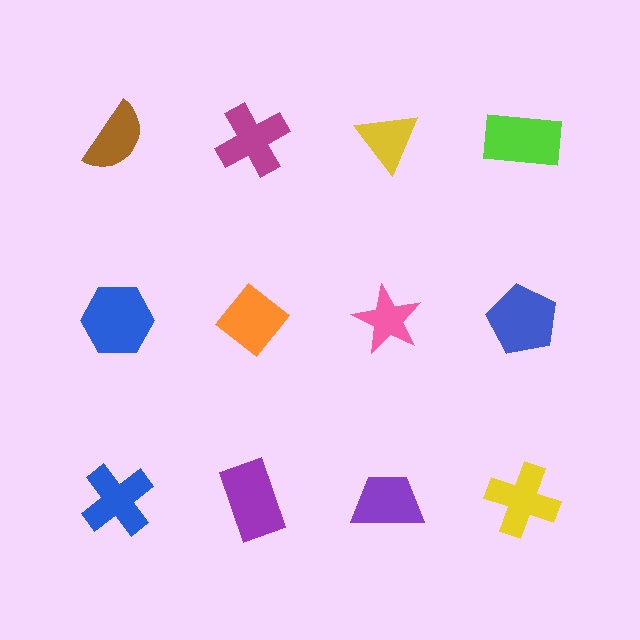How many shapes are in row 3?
4 shapes.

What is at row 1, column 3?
A yellow triangle.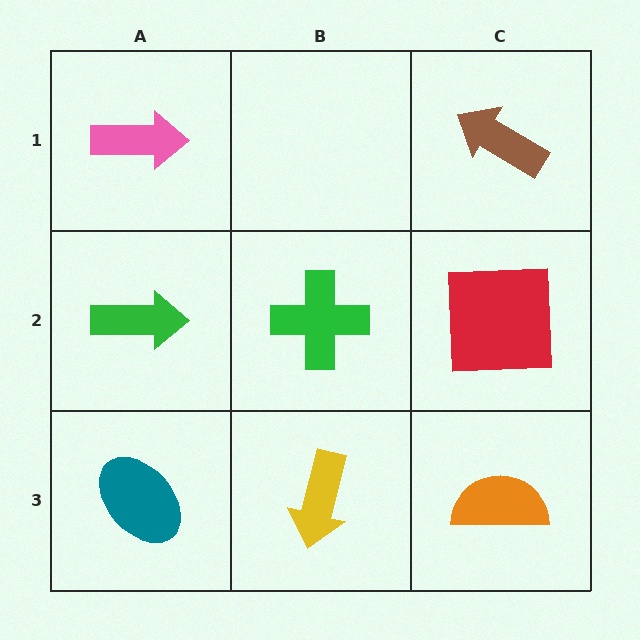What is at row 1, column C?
A brown arrow.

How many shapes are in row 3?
3 shapes.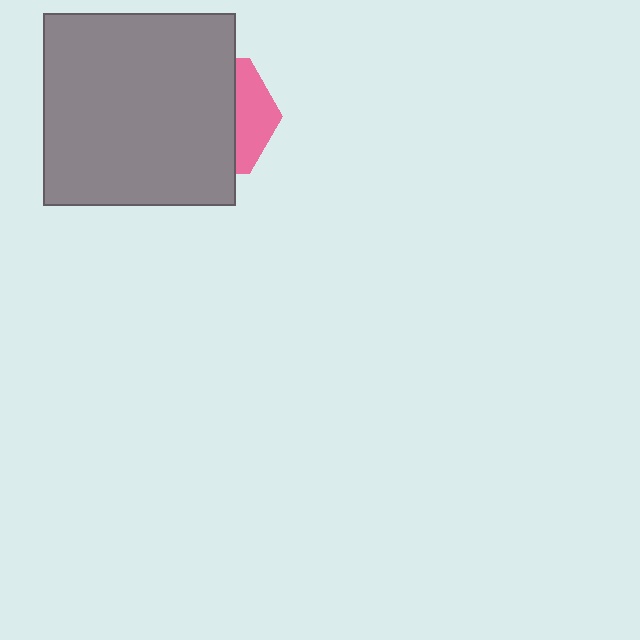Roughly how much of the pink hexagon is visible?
A small part of it is visible (roughly 31%).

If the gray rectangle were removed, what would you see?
You would see the complete pink hexagon.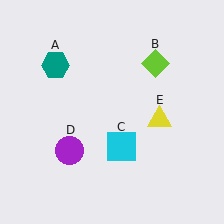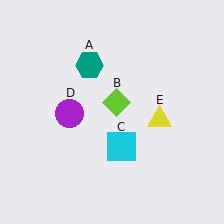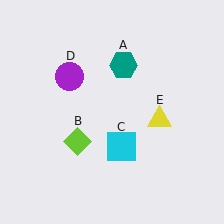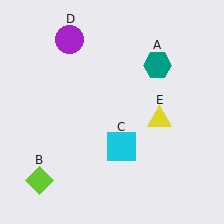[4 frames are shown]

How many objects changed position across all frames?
3 objects changed position: teal hexagon (object A), lime diamond (object B), purple circle (object D).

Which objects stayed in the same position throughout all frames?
Cyan square (object C) and yellow triangle (object E) remained stationary.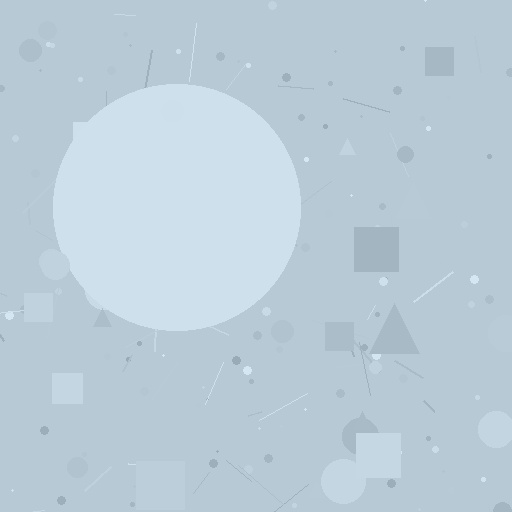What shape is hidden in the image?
A circle is hidden in the image.